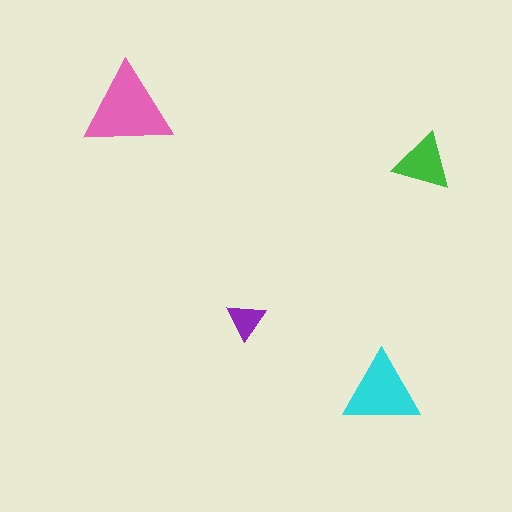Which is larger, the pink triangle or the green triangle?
The pink one.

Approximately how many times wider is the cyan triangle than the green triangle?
About 1.5 times wider.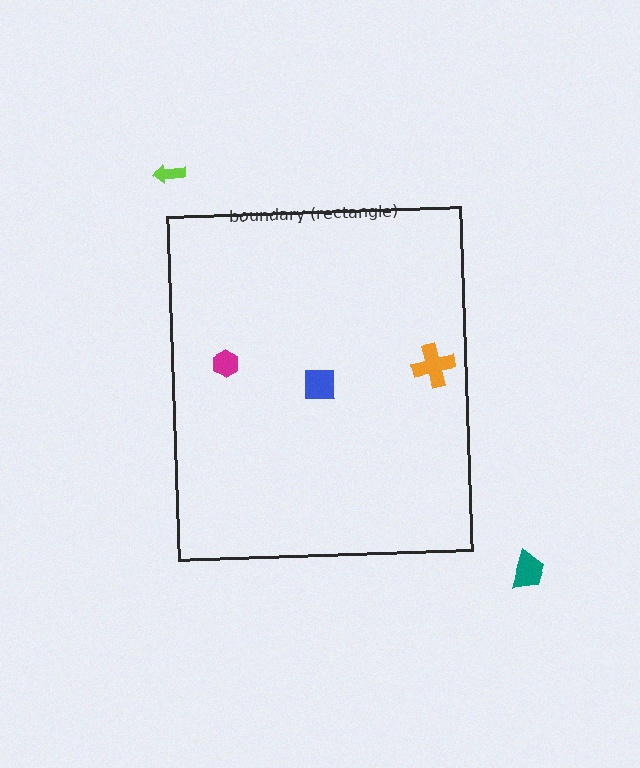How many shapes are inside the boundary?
3 inside, 2 outside.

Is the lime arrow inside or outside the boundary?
Outside.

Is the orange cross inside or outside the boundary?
Inside.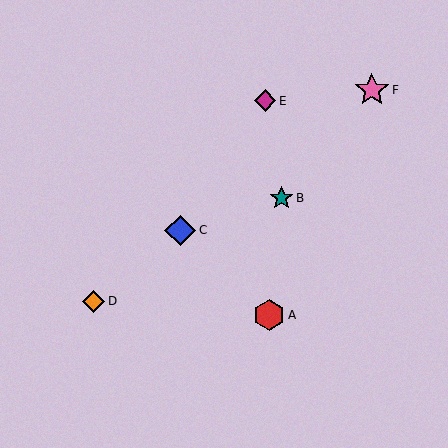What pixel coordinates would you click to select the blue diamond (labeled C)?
Click at (180, 230) to select the blue diamond C.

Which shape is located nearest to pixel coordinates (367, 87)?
The pink star (labeled F) at (372, 90) is nearest to that location.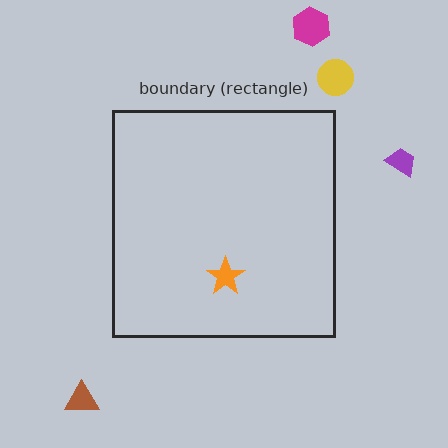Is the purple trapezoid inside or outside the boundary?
Outside.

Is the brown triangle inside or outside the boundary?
Outside.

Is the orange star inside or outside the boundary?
Inside.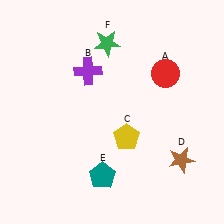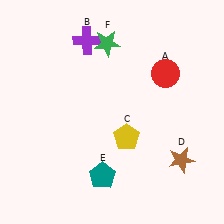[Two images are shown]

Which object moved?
The purple cross (B) moved up.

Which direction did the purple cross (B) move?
The purple cross (B) moved up.